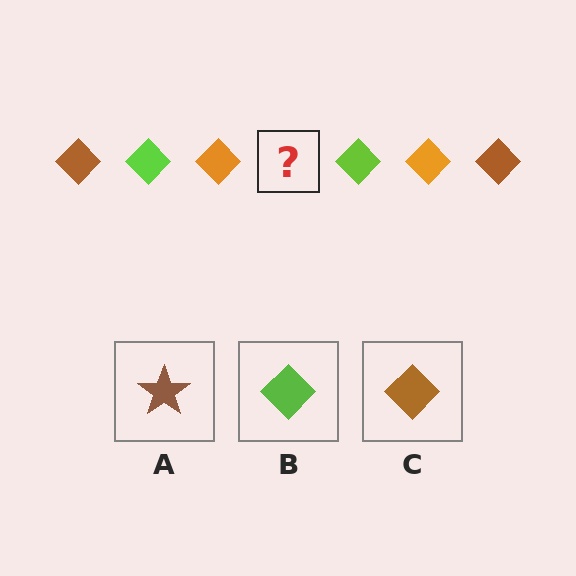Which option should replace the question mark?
Option C.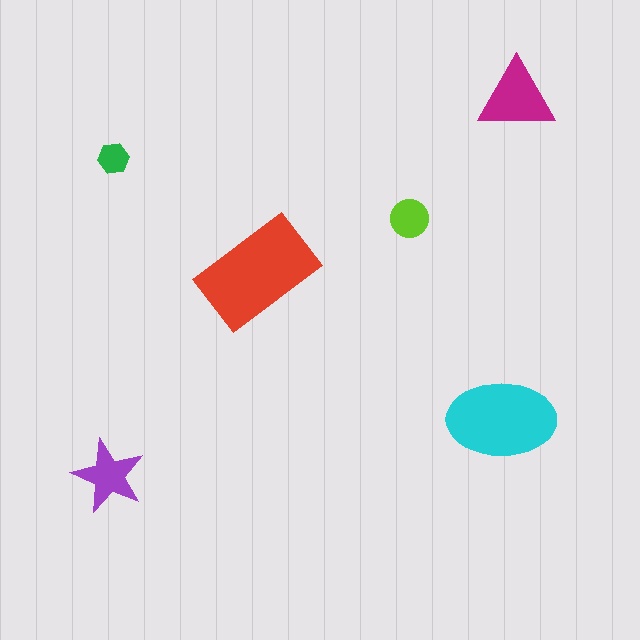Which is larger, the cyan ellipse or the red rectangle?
The red rectangle.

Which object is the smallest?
The green hexagon.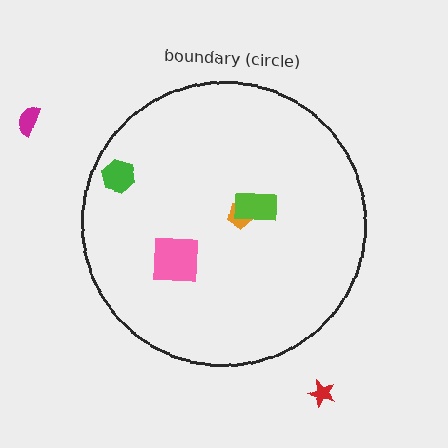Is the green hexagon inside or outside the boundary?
Inside.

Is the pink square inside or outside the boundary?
Inside.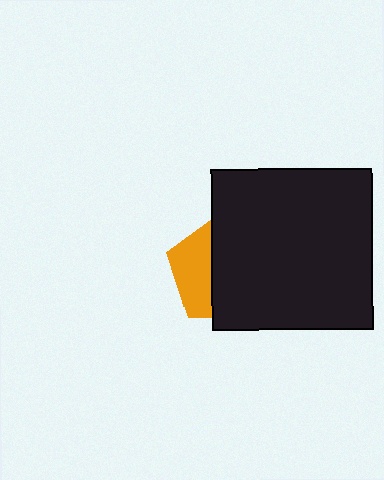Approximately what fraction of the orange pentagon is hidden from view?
Roughly 63% of the orange pentagon is hidden behind the black square.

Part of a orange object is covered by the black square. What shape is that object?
It is a pentagon.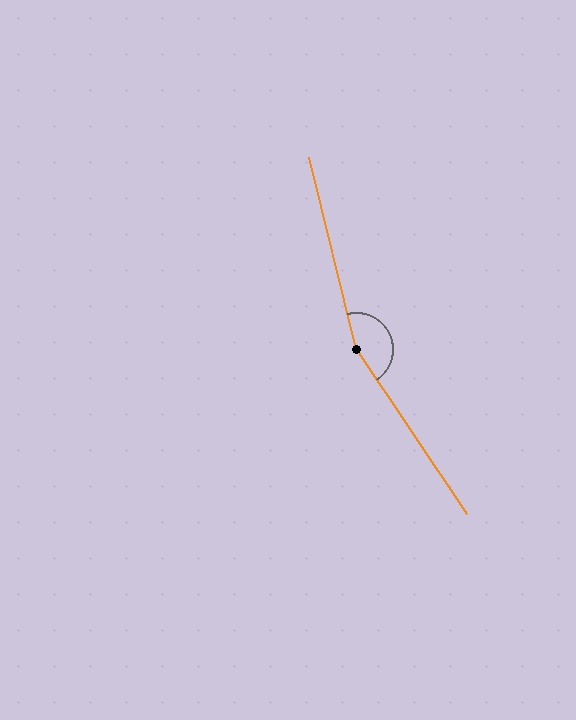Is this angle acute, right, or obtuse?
It is obtuse.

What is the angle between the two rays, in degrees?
Approximately 160 degrees.